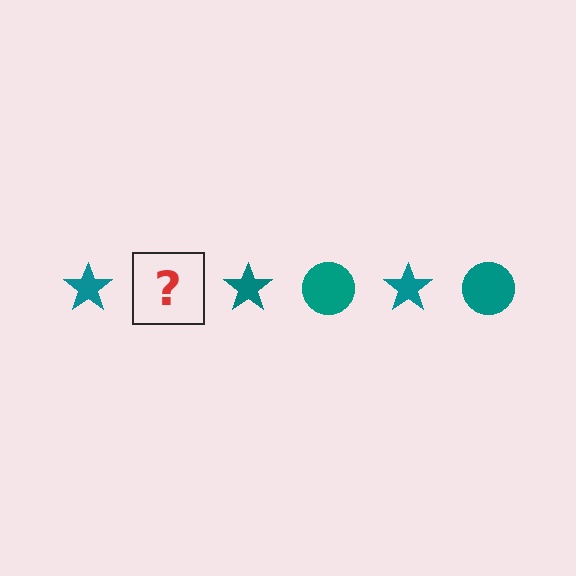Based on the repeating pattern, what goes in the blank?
The blank should be a teal circle.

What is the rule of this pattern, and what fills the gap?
The rule is that the pattern cycles through star, circle shapes in teal. The gap should be filled with a teal circle.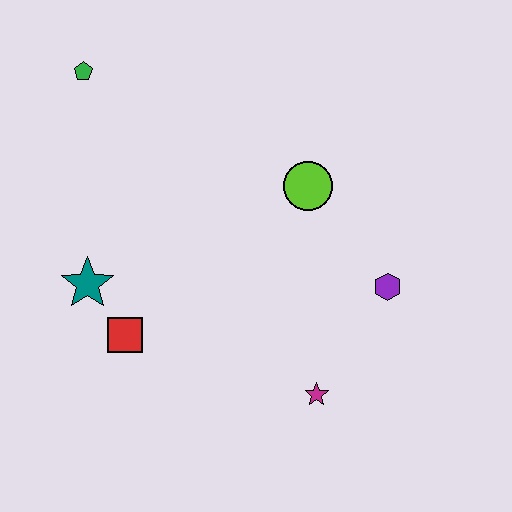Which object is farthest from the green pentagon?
The magenta star is farthest from the green pentagon.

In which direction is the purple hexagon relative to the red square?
The purple hexagon is to the right of the red square.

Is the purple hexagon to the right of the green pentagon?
Yes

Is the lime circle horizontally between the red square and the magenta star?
Yes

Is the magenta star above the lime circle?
No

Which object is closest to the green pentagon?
The teal star is closest to the green pentagon.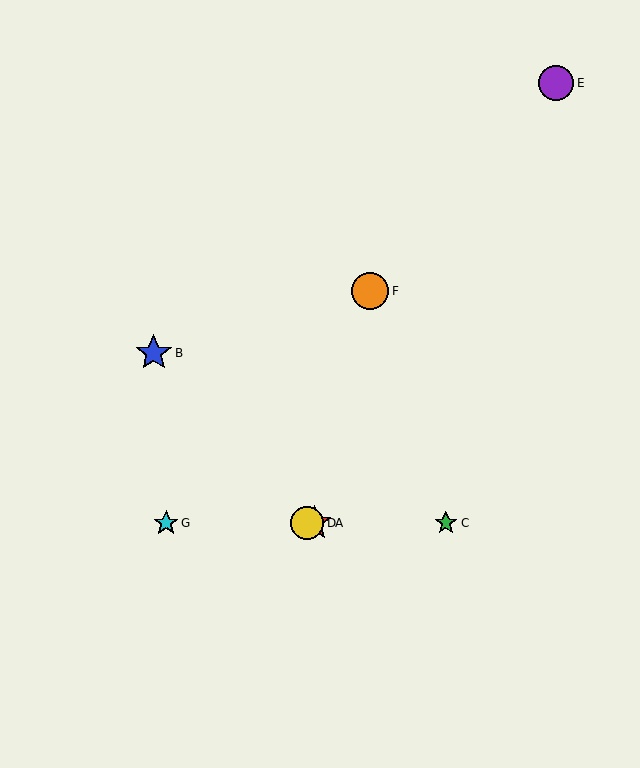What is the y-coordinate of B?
Object B is at y≈353.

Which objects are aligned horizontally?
Objects A, C, D, G are aligned horizontally.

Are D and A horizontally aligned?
Yes, both are at y≈523.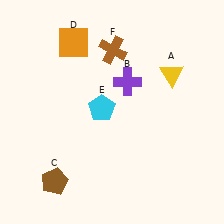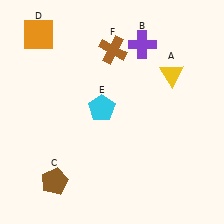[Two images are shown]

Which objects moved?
The objects that moved are: the purple cross (B), the orange square (D).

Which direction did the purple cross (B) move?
The purple cross (B) moved up.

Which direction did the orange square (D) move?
The orange square (D) moved left.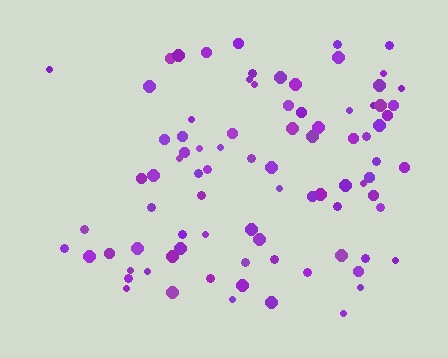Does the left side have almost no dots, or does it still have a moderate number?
Still a moderate number, just noticeably fewer than the right.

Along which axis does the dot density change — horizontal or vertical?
Horizontal.